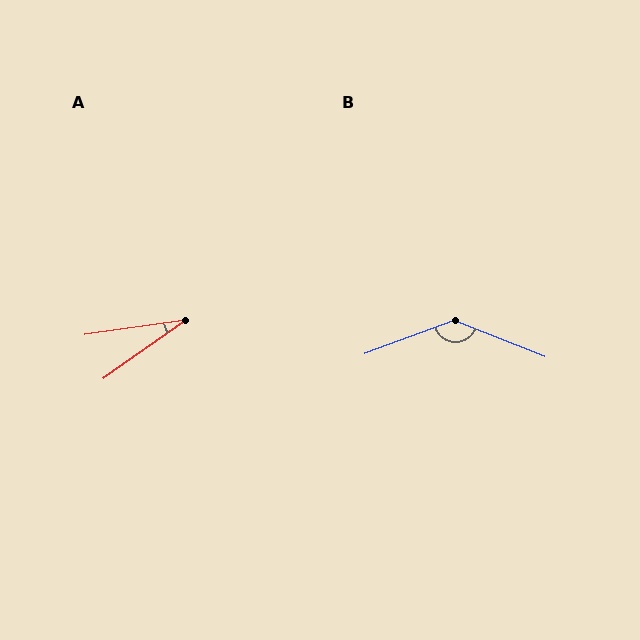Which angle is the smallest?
A, at approximately 27 degrees.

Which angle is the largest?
B, at approximately 138 degrees.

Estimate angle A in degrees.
Approximately 27 degrees.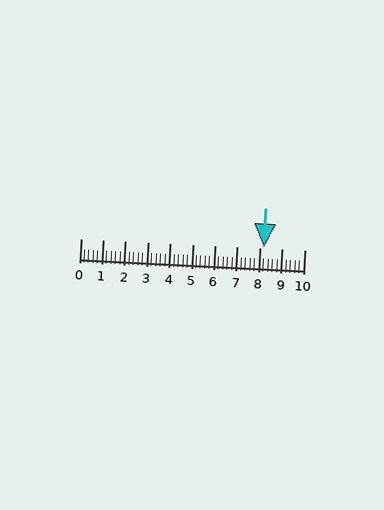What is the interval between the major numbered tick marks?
The major tick marks are spaced 1 units apart.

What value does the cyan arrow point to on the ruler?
The cyan arrow points to approximately 8.2.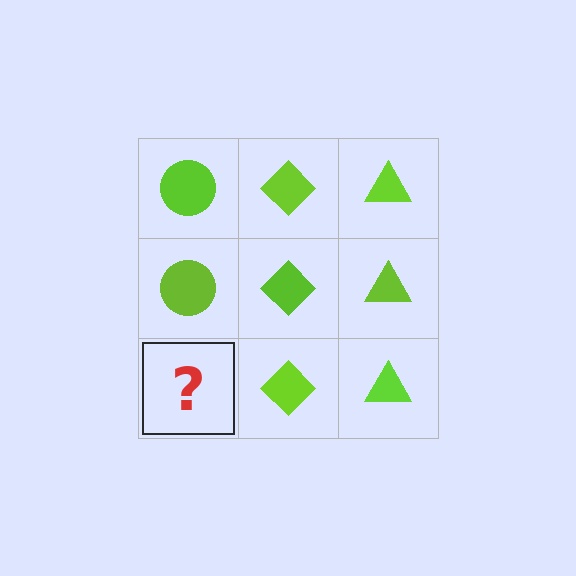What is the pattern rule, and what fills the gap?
The rule is that each column has a consistent shape. The gap should be filled with a lime circle.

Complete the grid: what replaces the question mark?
The question mark should be replaced with a lime circle.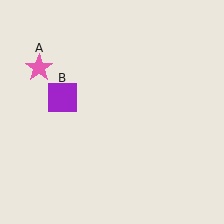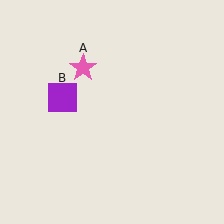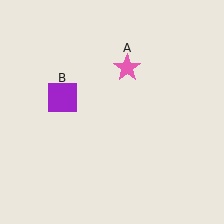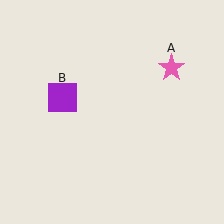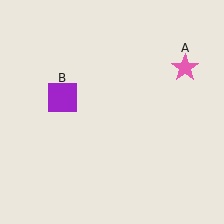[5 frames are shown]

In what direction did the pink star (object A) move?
The pink star (object A) moved right.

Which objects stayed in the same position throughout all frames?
Purple square (object B) remained stationary.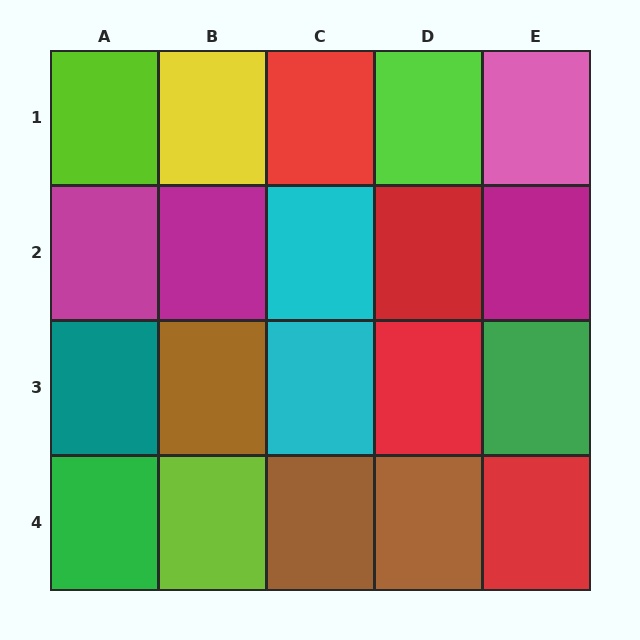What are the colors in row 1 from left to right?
Lime, yellow, red, lime, pink.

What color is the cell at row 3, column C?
Cyan.